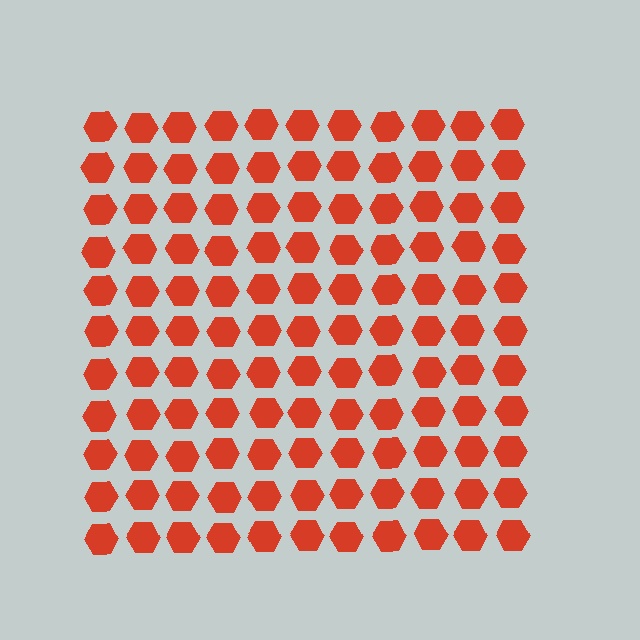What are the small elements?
The small elements are hexagons.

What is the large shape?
The large shape is a square.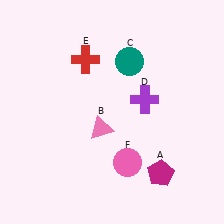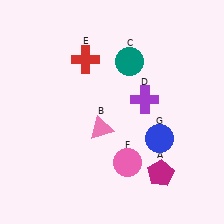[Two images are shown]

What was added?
A blue circle (G) was added in Image 2.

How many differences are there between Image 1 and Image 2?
There is 1 difference between the two images.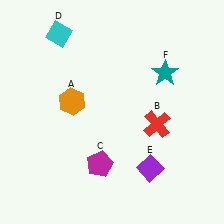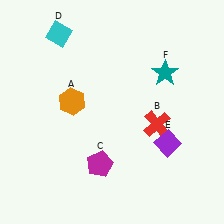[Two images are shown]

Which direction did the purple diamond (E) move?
The purple diamond (E) moved up.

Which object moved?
The purple diamond (E) moved up.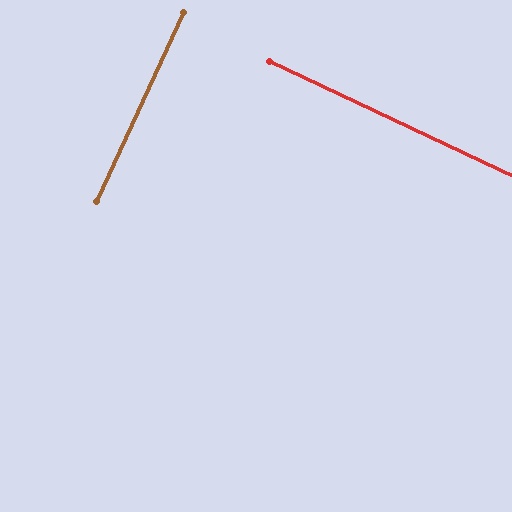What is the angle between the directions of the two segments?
Approximately 89 degrees.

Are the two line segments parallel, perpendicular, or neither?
Perpendicular — they meet at approximately 89°.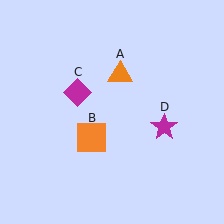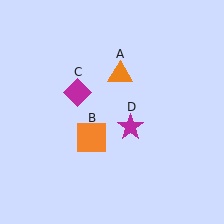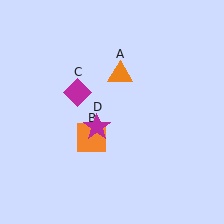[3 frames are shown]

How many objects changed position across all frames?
1 object changed position: magenta star (object D).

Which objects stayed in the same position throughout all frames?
Orange triangle (object A) and orange square (object B) and magenta diamond (object C) remained stationary.